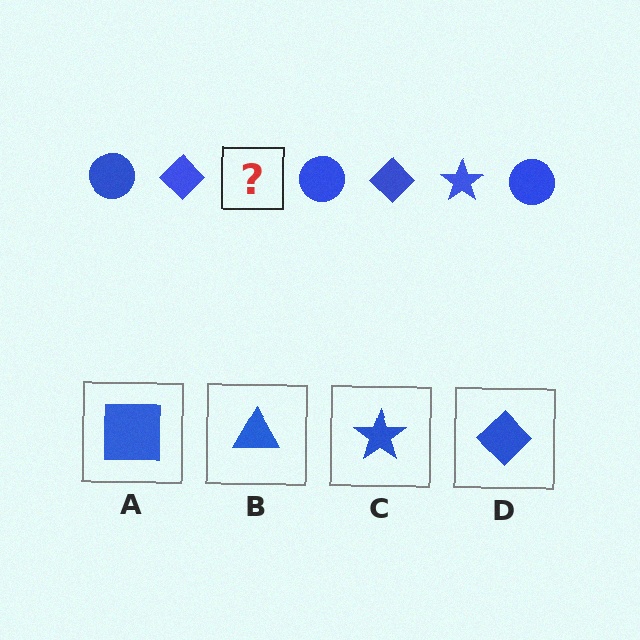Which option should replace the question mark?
Option C.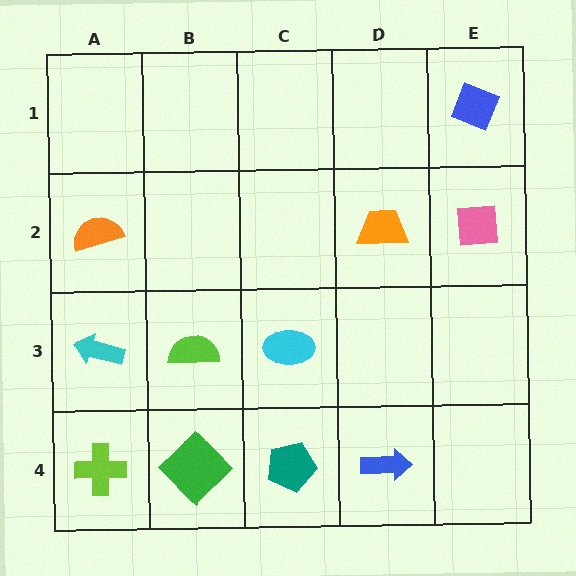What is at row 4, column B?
A green diamond.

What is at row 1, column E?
A blue diamond.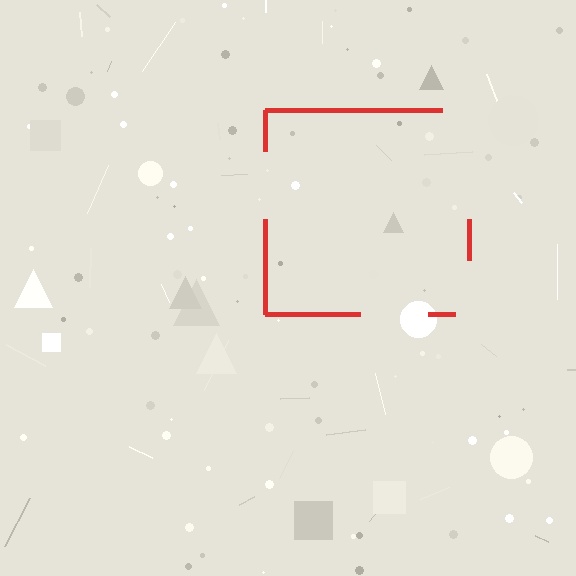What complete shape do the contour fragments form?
The contour fragments form a square.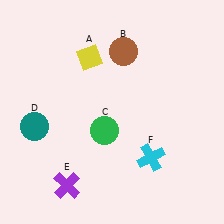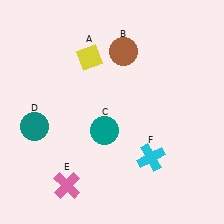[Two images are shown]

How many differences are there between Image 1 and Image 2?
There are 2 differences between the two images.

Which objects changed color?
C changed from green to teal. E changed from purple to pink.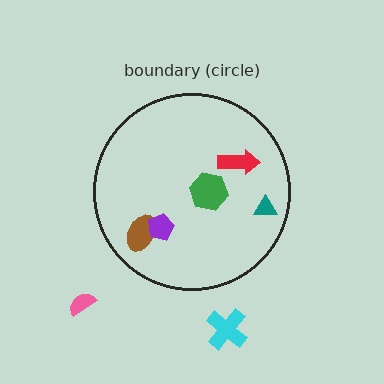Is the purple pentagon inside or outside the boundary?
Inside.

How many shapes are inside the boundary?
5 inside, 2 outside.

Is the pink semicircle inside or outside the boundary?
Outside.